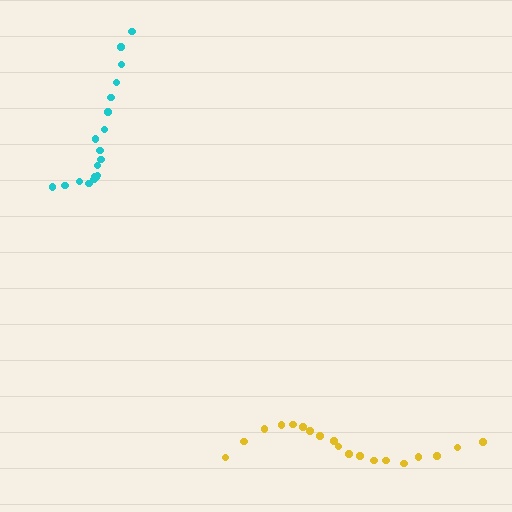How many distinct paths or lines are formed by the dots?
There are 2 distinct paths.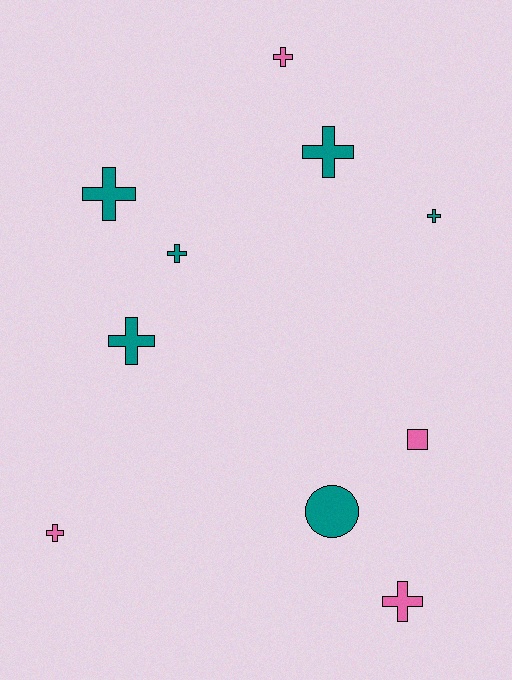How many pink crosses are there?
There are 3 pink crosses.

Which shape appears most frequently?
Cross, with 8 objects.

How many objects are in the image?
There are 10 objects.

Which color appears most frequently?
Teal, with 6 objects.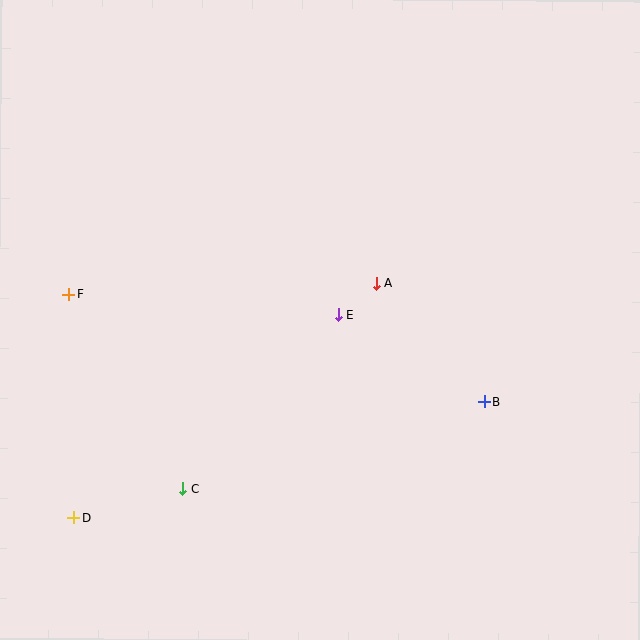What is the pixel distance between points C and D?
The distance between C and D is 113 pixels.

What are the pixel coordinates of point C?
Point C is at (183, 489).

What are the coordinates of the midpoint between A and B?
The midpoint between A and B is at (431, 343).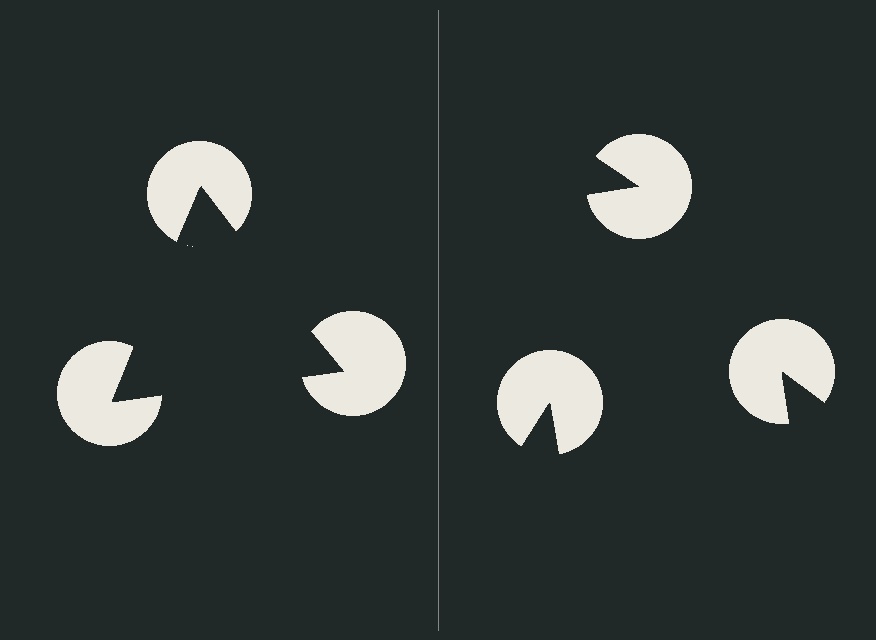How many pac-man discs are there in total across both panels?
6 — 3 on each side.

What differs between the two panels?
The pac-man discs are positioned identically on both sides; only the wedge orientations differ. On the left they align to a triangle; on the right they are misaligned.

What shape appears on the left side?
An illusory triangle.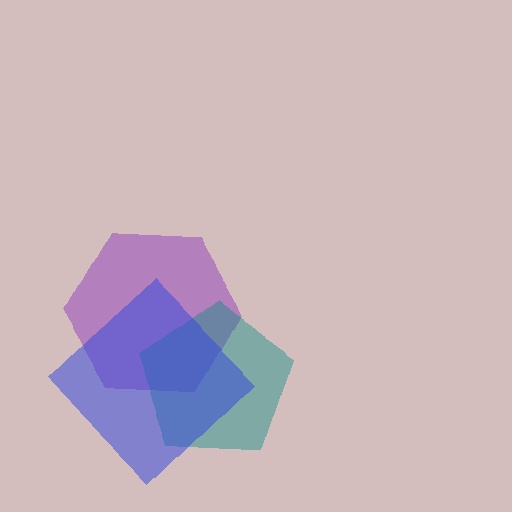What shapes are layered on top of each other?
The layered shapes are: a purple hexagon, a teal pentagon, a blue diamond.